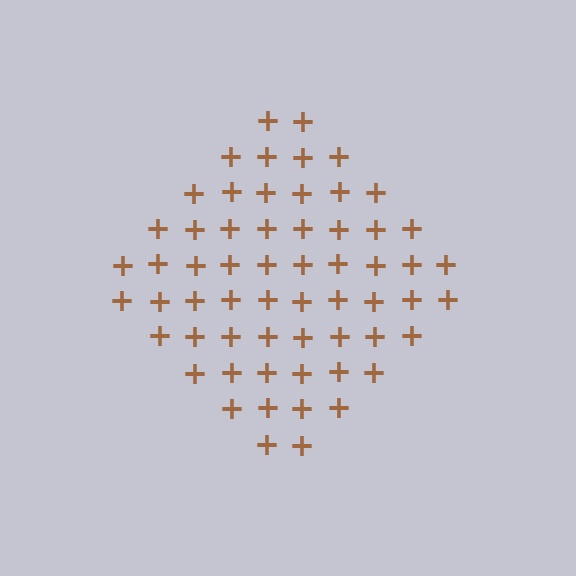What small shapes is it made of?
It is made of small plus signs.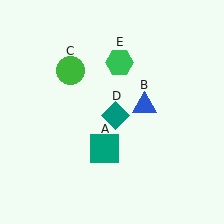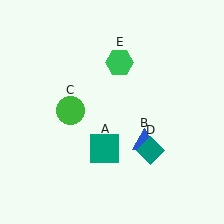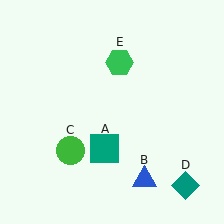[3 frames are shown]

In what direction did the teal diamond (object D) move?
The teal diamond (object D) moved down and to the right.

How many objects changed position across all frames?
3 objects changed position: blue triangle (object B), green circle (object C), teal diamond (object D).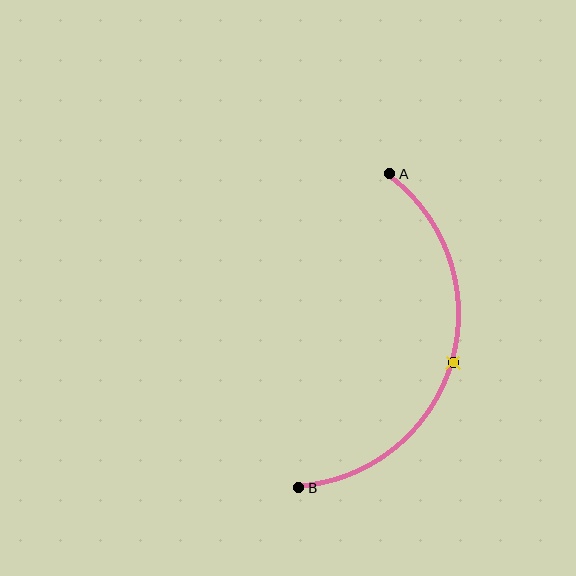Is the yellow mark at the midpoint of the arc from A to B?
Yes. The yellow mark lies on the arc at equal arc-length from both A and B — it is the arc midpoint.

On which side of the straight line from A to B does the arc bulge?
The arc bulges to the right of the straight line connecting A and B.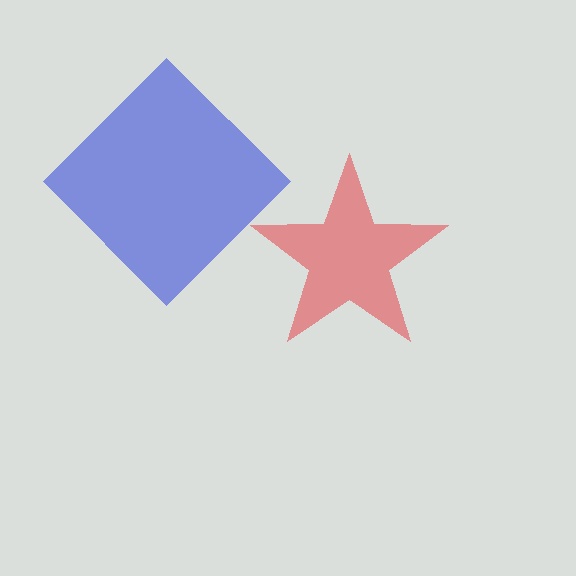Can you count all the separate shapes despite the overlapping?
Yes, there are 2 separate shapes.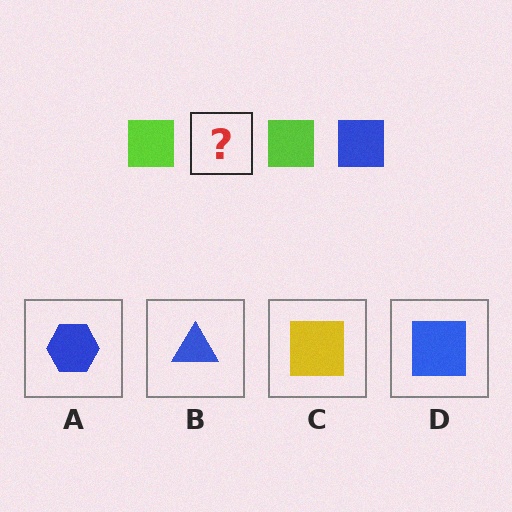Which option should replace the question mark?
Option D.